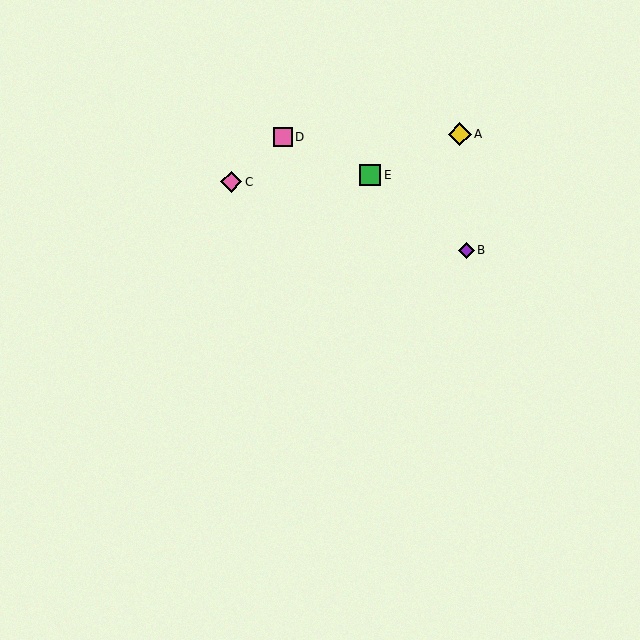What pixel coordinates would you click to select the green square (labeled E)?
Click at (370, 175) to select the green square E.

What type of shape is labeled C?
Shape C is a pink diamond.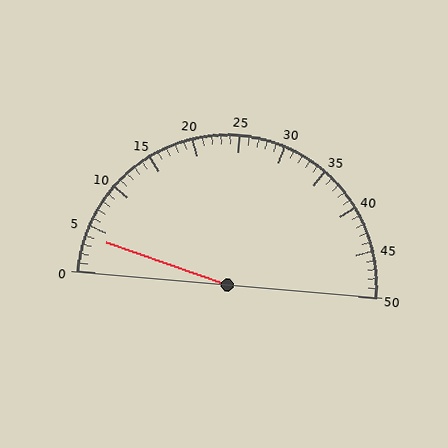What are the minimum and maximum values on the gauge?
The gauge ranges from 0 to 50.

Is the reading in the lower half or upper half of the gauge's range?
The reading is in the lower half of the range (0 to 50).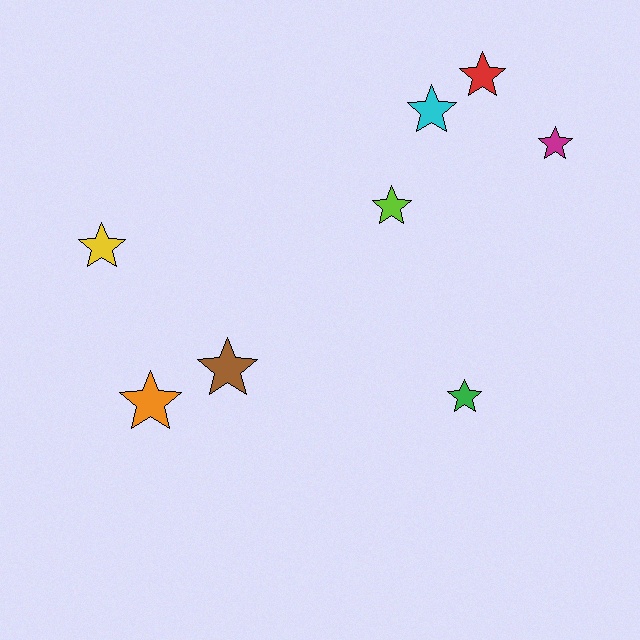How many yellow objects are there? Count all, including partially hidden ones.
There is 1 yellow object.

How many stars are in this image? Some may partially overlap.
There are 8 stars.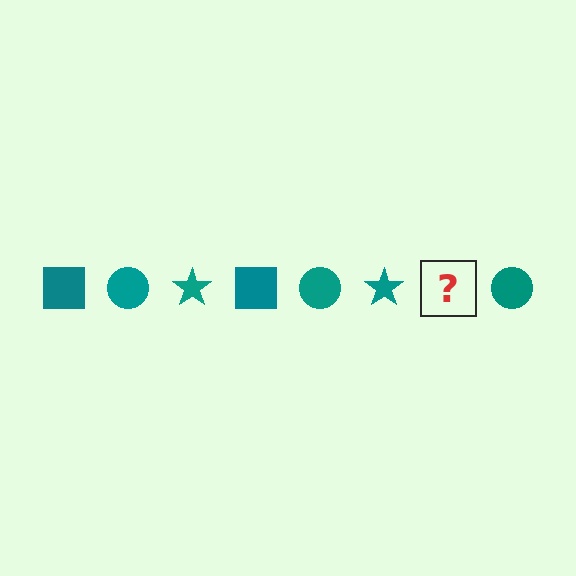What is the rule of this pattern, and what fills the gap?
The rule is that the pattern cycles through square, circle, star shapes in teal. The gap should be filled with a teal square.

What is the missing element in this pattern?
The missing element is a teal square.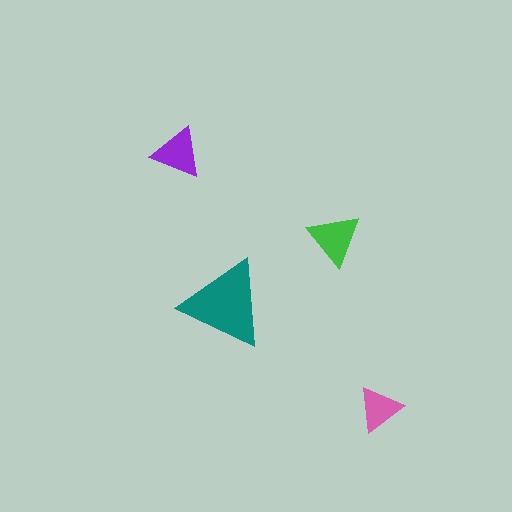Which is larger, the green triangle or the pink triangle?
The green one.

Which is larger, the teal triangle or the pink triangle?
The teal one.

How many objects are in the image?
There are 4 objects in the image.